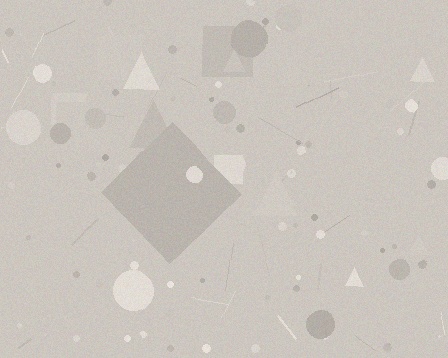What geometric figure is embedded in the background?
A diamond is embedded in the background.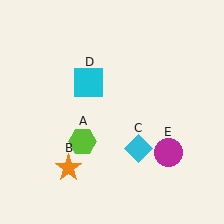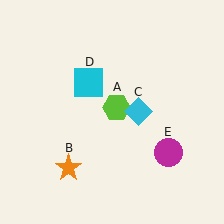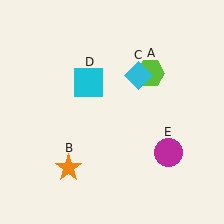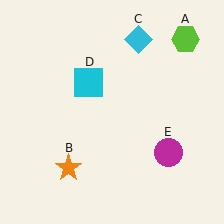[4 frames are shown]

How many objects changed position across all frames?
2 objects changed position: lime hexagon (object A), cyan diamond (object C).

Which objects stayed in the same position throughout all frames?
Orange star (object B) and cyan square (object D) and magenta circle (object E) remained stationary.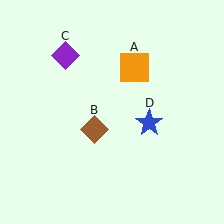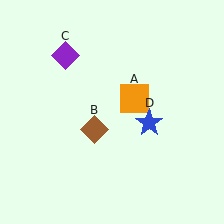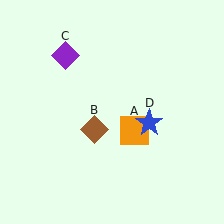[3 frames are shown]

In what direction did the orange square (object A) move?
The orange square (object A) moved down.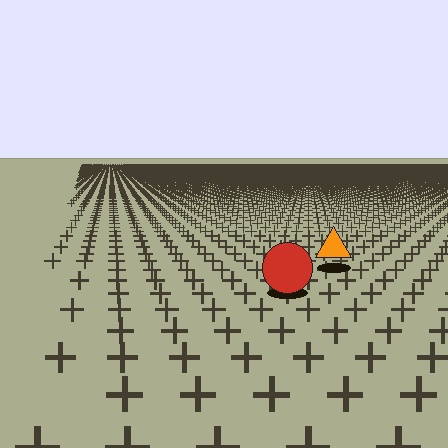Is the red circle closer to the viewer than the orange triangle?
Yes. The red circle is closer — you can tell from the texture gradient: the ground texture is coarser near it.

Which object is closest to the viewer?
The red circle is closest. The texture marks near it are larger and more spread out.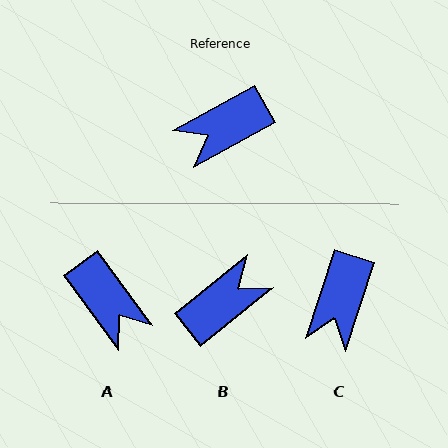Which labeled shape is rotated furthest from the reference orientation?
B, about 170 degrees away.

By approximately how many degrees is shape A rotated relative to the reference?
Approximately 97 degrees counter-clockwise.